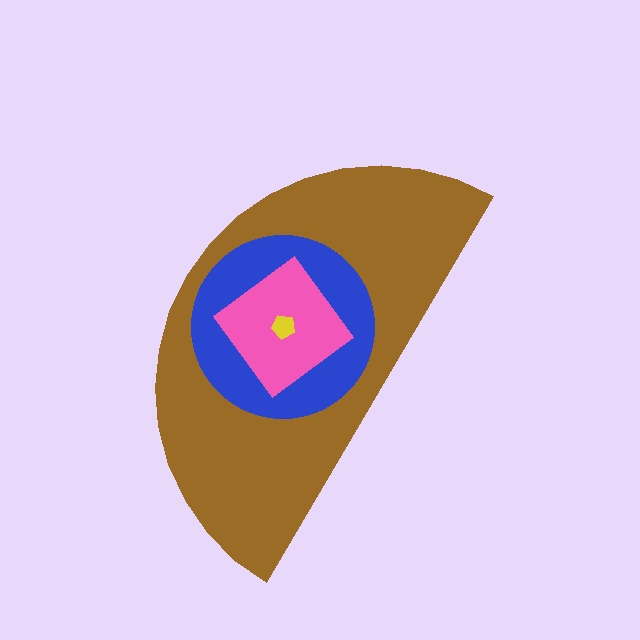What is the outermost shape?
The brown semicircle.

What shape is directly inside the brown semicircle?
The blue circle.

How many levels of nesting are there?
4.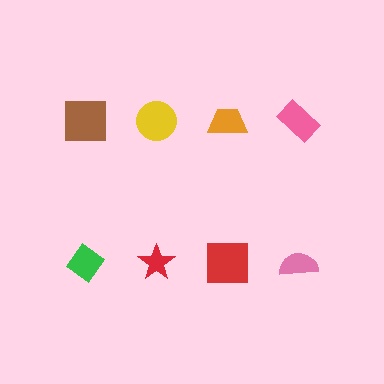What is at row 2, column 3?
A red square.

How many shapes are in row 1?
4 shapes.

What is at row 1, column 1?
A brown square.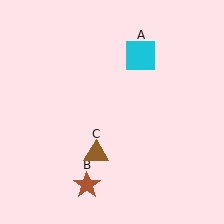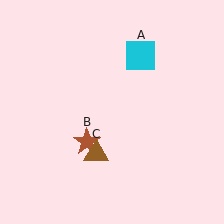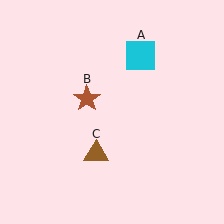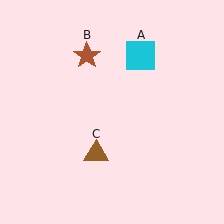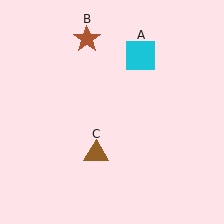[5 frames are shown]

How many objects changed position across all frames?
1 object changed position: brown star (object B).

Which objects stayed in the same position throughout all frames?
Cyan square (object A) and brown triangle (object C) remained stationary.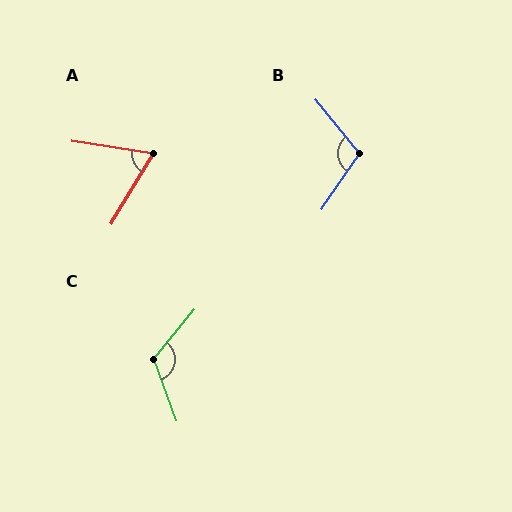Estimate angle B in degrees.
Approximately 107 degrees.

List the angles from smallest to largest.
A (68°), B (107°), C (121°).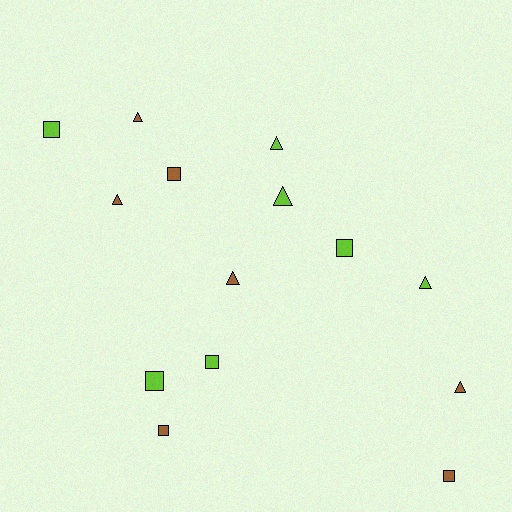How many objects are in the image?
There are 14 objects.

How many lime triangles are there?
There are 3 lime triangles.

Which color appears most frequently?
Lime, with 7 objects.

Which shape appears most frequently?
Triangle, with 7 objects.